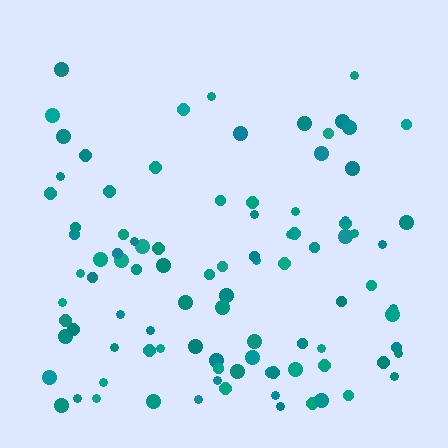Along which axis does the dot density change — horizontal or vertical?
Vertical.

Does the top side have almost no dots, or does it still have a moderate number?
Still a moderate number, just noticeably fewer than the bottom.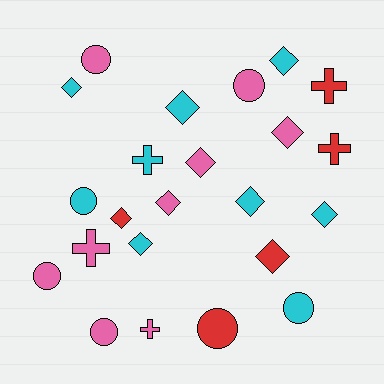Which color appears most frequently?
Pink, with 9 objects.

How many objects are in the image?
There are 23 objects.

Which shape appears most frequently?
Diamond, with 11 objects.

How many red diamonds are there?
There are 2 red diamonds.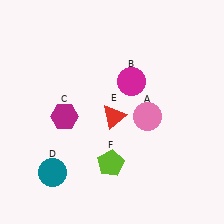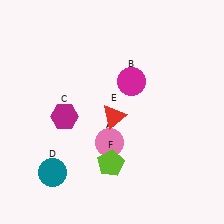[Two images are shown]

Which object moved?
The pink circle (A) moved left.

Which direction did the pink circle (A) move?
The pink circle (A) moved left.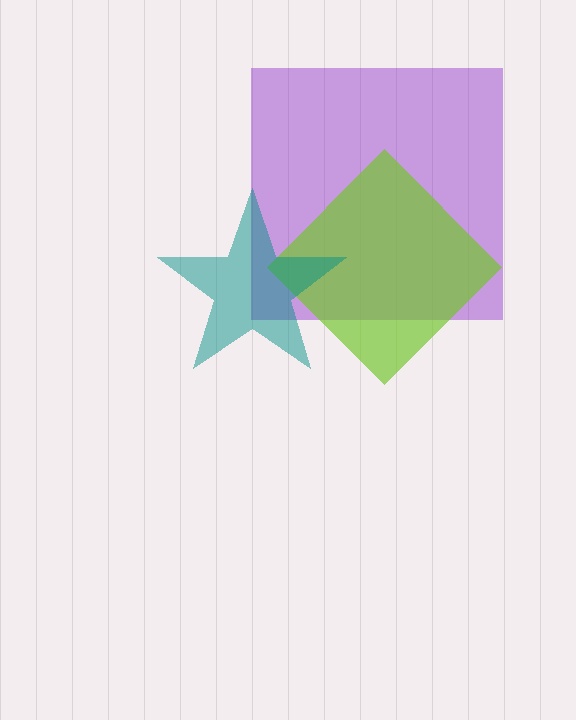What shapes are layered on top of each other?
The layered shapes are: a purple square, a lime diamond, a teal star.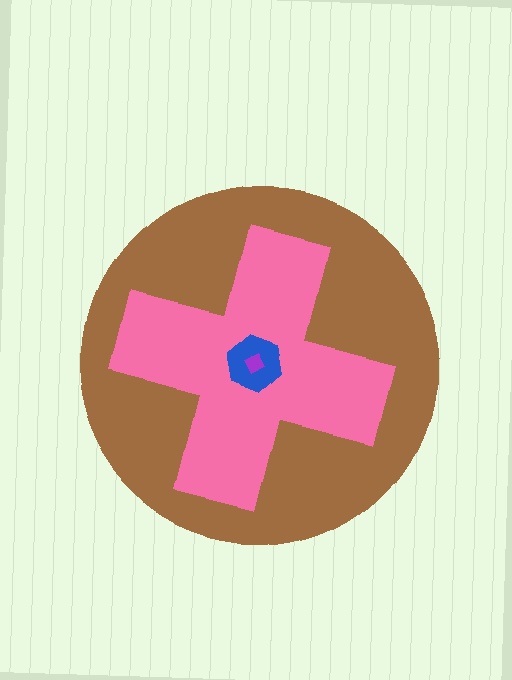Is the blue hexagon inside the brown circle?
Yes.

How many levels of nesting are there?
4.